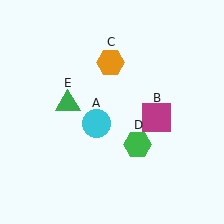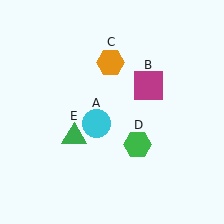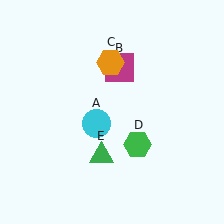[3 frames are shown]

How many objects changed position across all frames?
2 objects changed position: magenta square (object B), green triangle (object E).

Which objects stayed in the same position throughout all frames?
Cyan circle (object A) and orange hexagon (object C) and green hexagon (object D) remained stationary.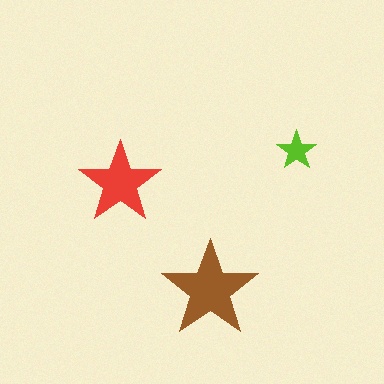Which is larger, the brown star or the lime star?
The brown one.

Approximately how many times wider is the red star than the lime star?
About 2 times wider.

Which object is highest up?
The lime star is topmost.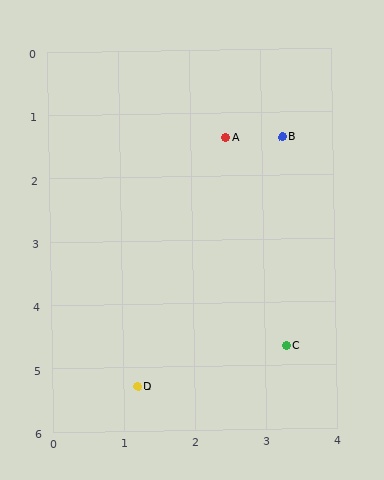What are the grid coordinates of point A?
Point A is at approximately (2.5, 1.4).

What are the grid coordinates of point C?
Point C is at approximately (3.3, 4.7).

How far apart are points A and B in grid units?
Points A and B are about 0.8 grid units apart.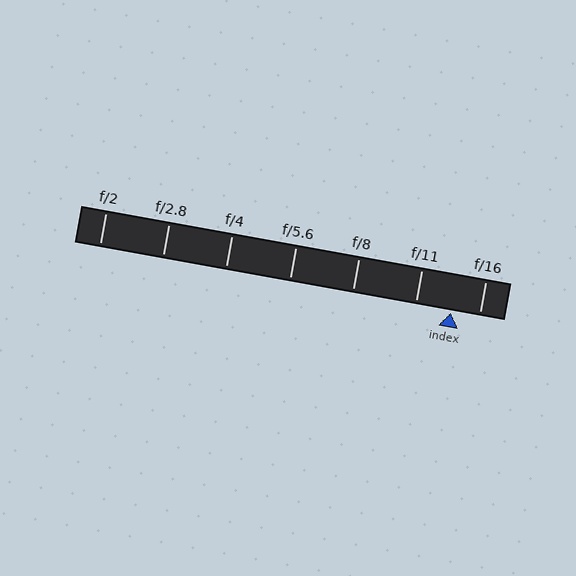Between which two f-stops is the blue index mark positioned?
The index mark is between f/11 and f/16.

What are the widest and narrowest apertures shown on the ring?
The widest aperture shown is f/2 and the narrowest is f/16.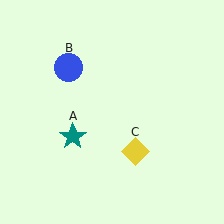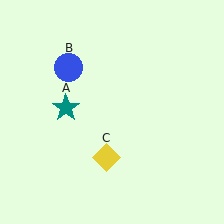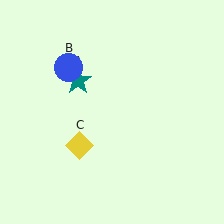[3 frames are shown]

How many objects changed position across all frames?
2 objects changed position: teal star (object A), yellow diamond (object C).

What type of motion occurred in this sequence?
The teal star (object A), yellow diamond (object C) rotated clockwise around the center of the scene.